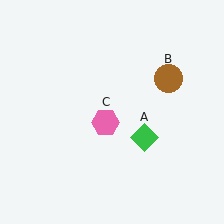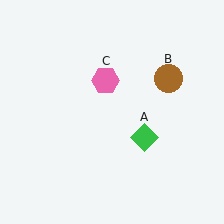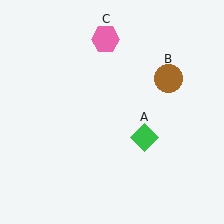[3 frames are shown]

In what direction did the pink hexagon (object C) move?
The pink hexagon (object C) moved up.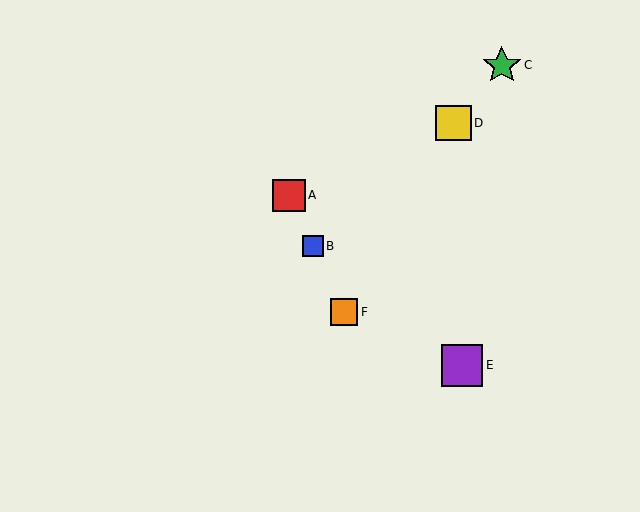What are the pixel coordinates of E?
Object E is at (462, 365).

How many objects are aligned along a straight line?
3 objects (A, B, F) are aligned along a straight line.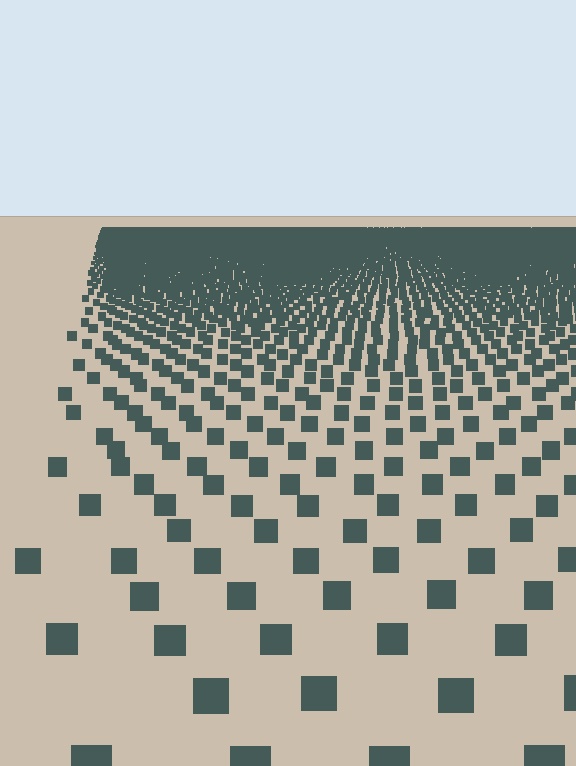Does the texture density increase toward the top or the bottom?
Density increases toward the top.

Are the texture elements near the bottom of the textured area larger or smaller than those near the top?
Larger. Near the bottom, elements are closer to the viewer and appear at a bigger on-screen size.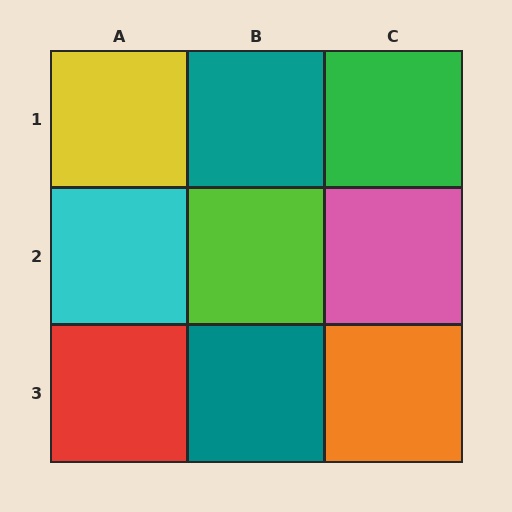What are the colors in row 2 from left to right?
Cyan, lime, pink.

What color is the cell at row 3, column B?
Teal.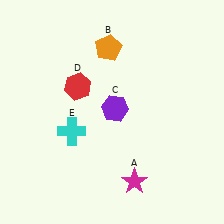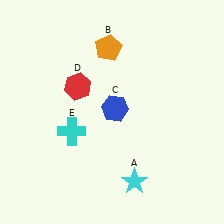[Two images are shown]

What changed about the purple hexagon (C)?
In Image 1, C is purple. In Image 2, it changed to blue.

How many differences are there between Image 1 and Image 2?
There are 2 differences between the two images.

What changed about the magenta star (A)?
In Image 1, A is magenta. In Image 2, it changed to cyan.